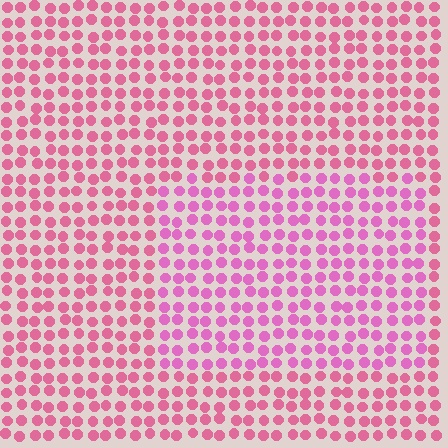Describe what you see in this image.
The image is filled with small pink elements in a uniform arrangement. A rectangle-shaped region is visible where the elements are tinted to a slightly different hue, forming a subtle color boundary.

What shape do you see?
I see a rectangle.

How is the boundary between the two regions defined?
The boundary is defined purely by a slight shift in hue (about 22 degrees). Spacing, size, and orientation are identical on both sides.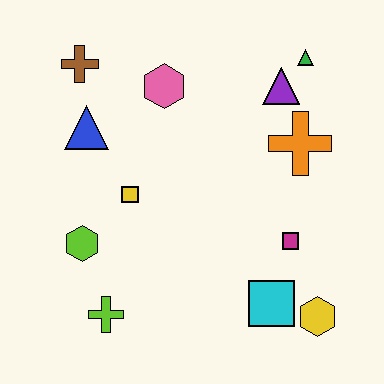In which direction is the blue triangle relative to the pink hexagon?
The blue triangle is to the left of the pink hexagon.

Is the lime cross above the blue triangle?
No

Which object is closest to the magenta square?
The cyan square is closest to the magenta square.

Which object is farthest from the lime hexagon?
The green triangle is farthest from the lime hexagon.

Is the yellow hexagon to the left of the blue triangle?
No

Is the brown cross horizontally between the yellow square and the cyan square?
No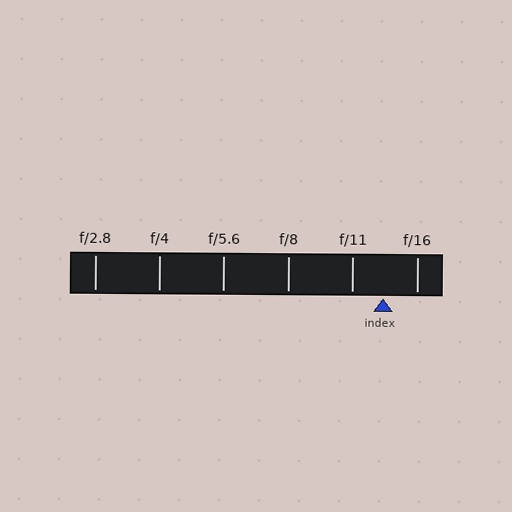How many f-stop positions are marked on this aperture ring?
There are 6 f-stop positions marked.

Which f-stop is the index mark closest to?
The index mark is closest to f/11.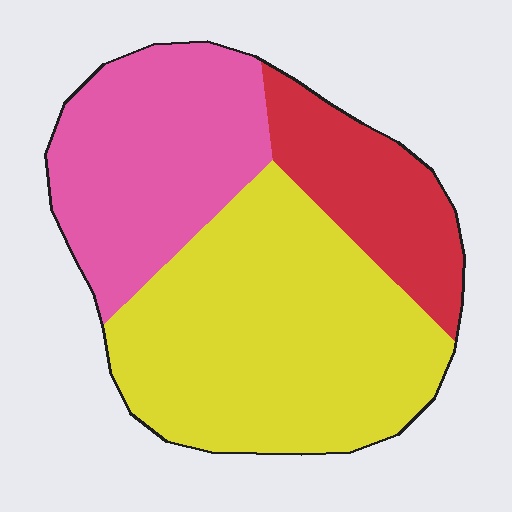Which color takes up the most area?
Yellow, at roughly 50%.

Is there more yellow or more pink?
Yellow.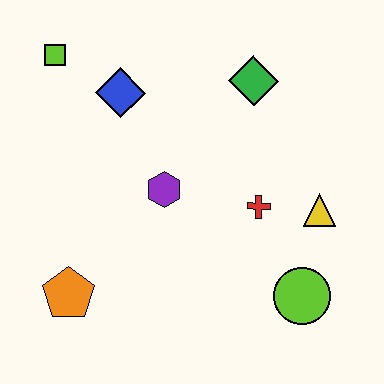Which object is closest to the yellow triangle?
The red cross is closest to the yellow triangle.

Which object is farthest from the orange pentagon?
The green diamond is farthest from the orange pentagon.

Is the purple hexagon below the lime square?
Yes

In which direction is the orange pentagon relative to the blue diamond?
The orange pentagon is below the blue diamond.